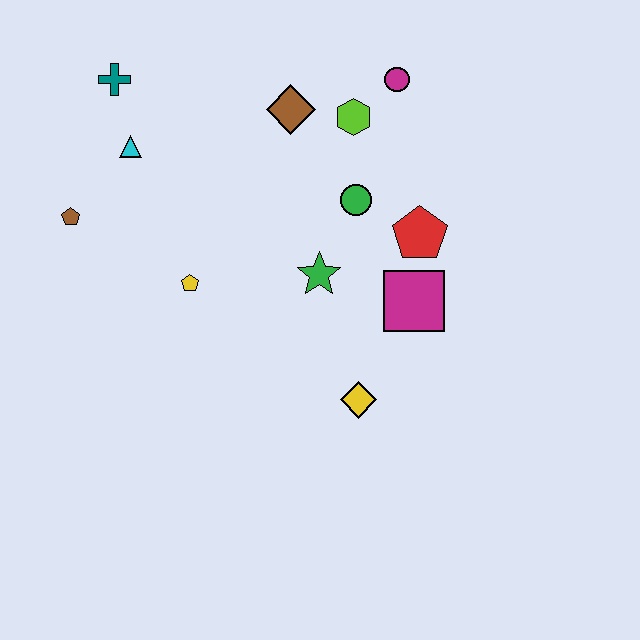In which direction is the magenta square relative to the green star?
The magenta square is to the right of the green star.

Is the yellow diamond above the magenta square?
No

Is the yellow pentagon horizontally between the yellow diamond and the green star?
No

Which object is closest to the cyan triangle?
The teal cross is closest to the cyan triangle.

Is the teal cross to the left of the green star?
Yes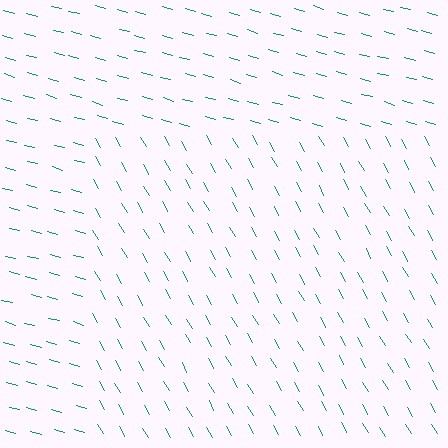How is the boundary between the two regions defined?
The boundary is defined purely by a change in line orientation (approximately 45 degrees difference). All lines are the same color and thickness.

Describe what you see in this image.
The image is filled with small teal line segments. A rectangle region in the image has lines oriented differently from the surrounding lines, creating a visible texture boundary.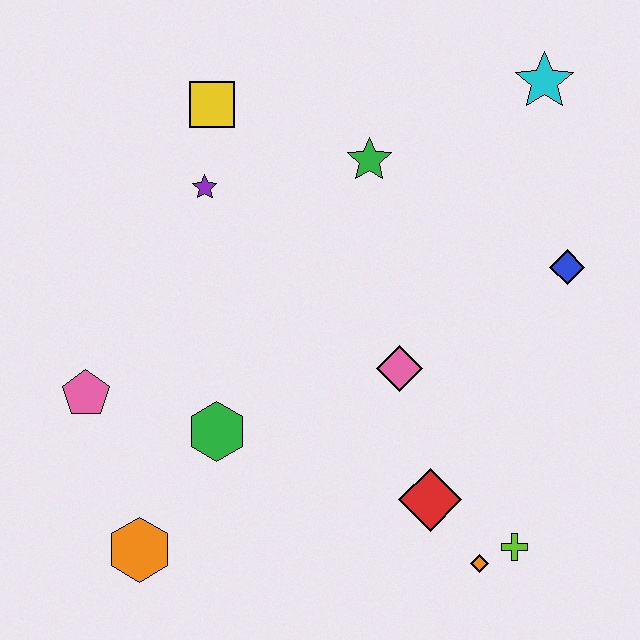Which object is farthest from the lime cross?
The yellow square is farthest from the lime cross.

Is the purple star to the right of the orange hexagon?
Yes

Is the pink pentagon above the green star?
No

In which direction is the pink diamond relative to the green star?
The pink diamond is below the green star.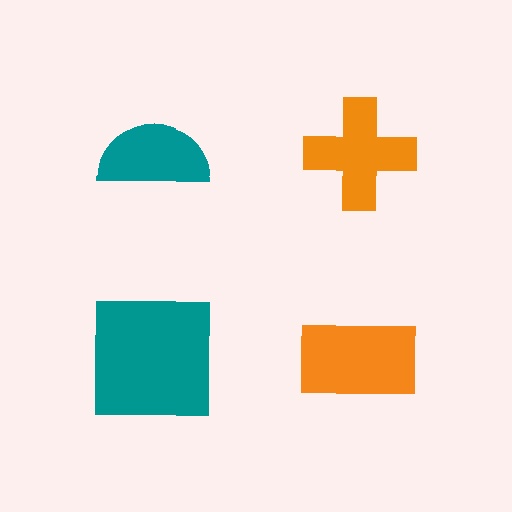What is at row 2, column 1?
A teal square.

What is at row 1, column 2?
An orange cross.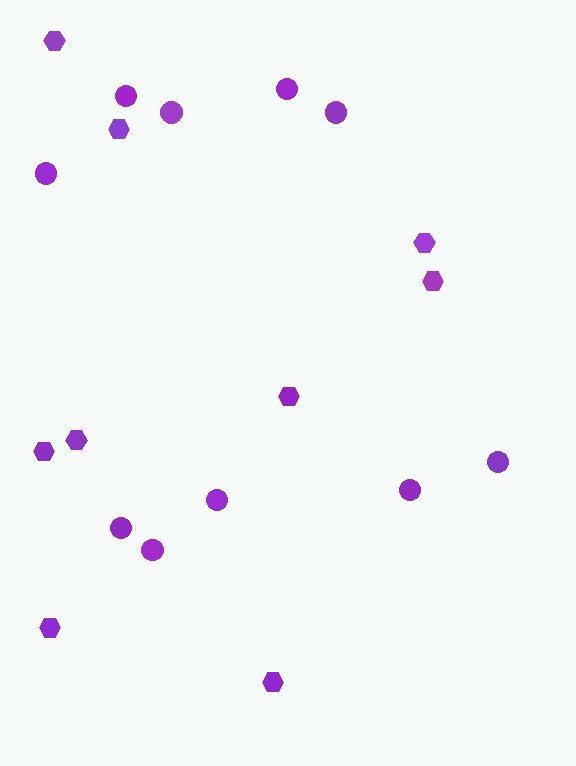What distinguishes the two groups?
There are 2 groups: one group of circles (10) and one group of hexagons (9).